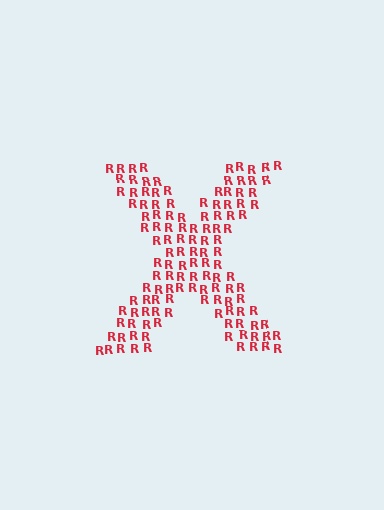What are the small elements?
The small elements are letter R's.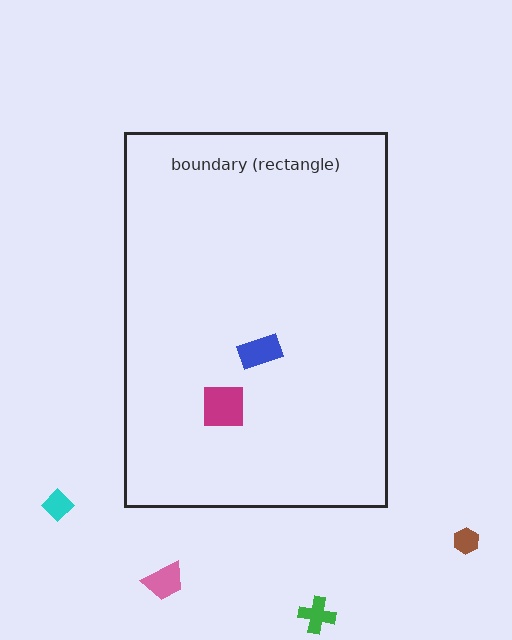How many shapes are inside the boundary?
2 inside, 4 outside.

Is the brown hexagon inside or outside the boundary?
Outside.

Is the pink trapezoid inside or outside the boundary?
Outside.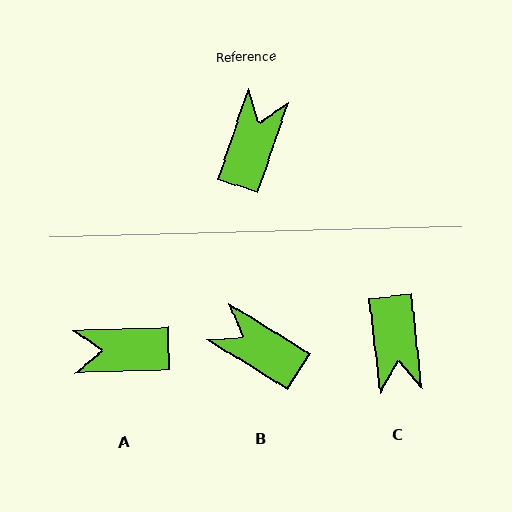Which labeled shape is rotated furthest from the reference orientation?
C, about 155 degrees away.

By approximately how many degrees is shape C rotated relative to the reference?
Approximately 155 degrees clockwise.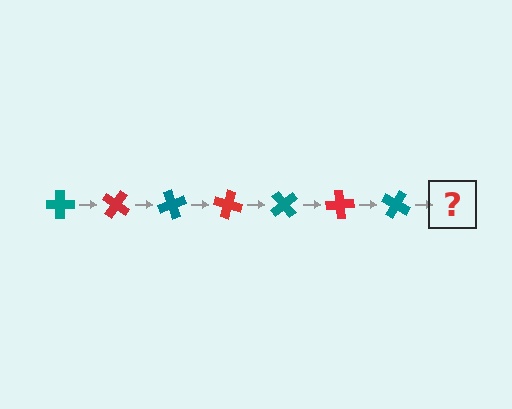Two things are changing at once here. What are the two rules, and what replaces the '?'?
The two rules are that it rotates 35 degrees each step and the color cycles through teal and red. The '?' should be a red cross, rotated 245 degrees from the start.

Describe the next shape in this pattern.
It should be a red cross, rotated 245 degrees from the start.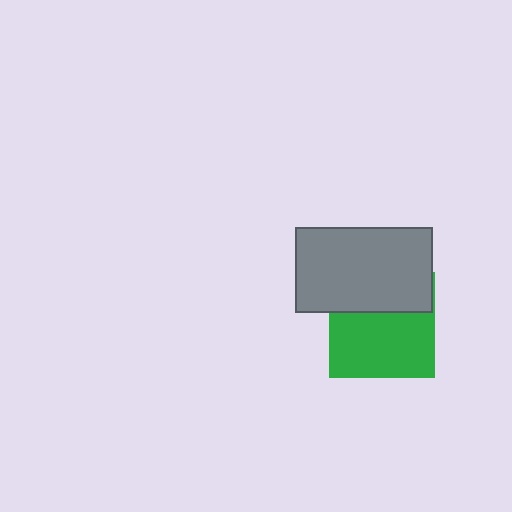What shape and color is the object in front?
The object in front is a gray rectangle.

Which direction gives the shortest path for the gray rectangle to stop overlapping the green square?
Moving up gives the shortest separation.